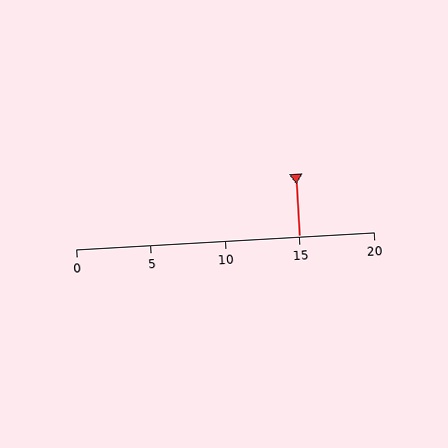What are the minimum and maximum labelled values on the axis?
The axis runs from 0 to 20.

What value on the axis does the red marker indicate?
The marker indicates approximately 15.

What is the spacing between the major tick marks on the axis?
The major ticks are spaced 5 apart.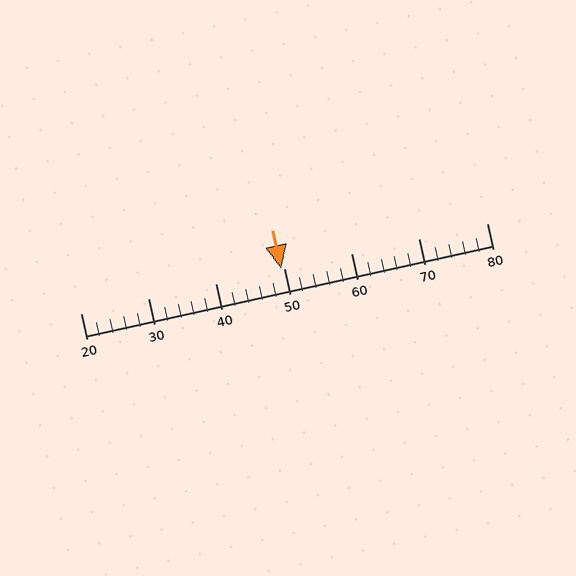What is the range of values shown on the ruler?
The ruler shows values from 20 to 80.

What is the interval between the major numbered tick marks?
The major tick marks are spaced 10 units apart.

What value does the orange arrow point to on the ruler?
The orange arrow points to approximately 50.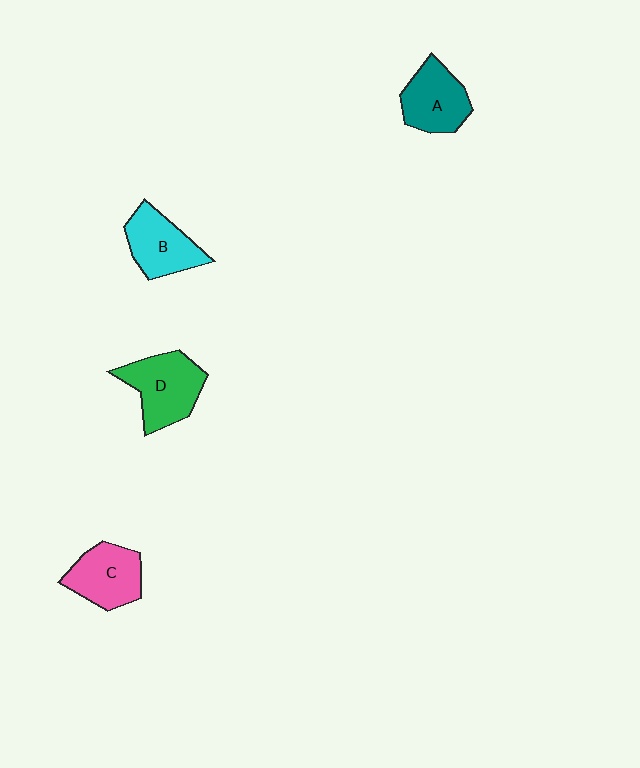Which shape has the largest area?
Shape D (green).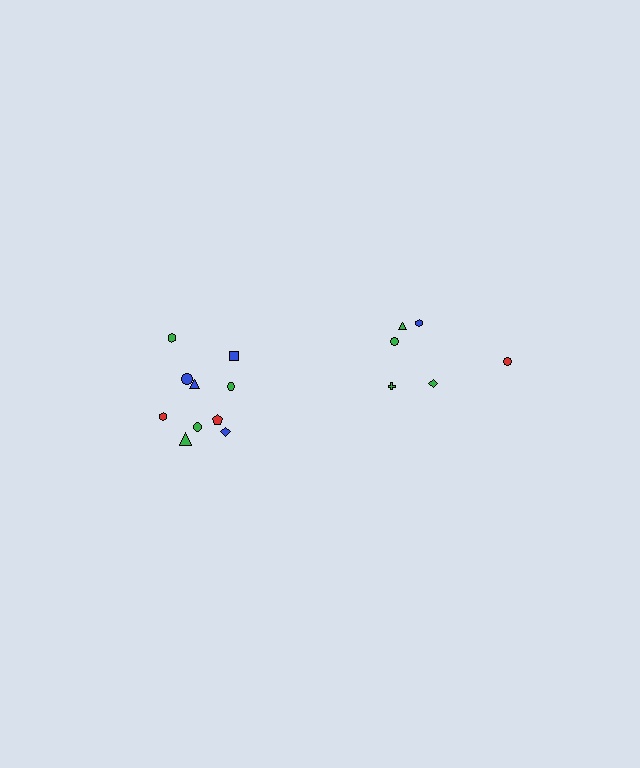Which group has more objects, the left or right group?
The left group.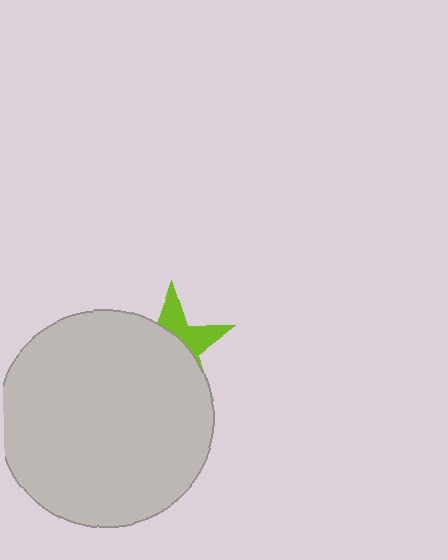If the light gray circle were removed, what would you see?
You would see the complete lime star.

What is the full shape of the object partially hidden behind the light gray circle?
The partially hidden object is a lime star.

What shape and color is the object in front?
The object in front is a light gray circle.